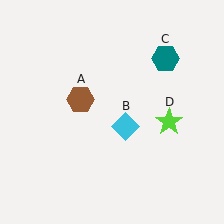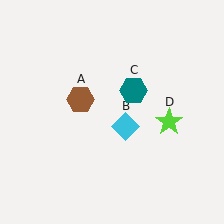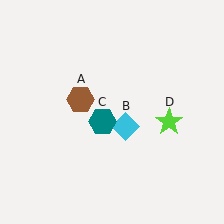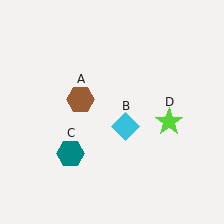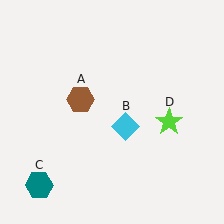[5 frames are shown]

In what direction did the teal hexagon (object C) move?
The teal hexagon (object C) moved down and to the left.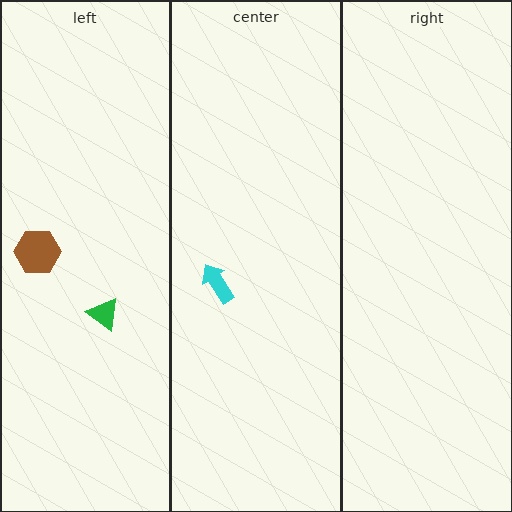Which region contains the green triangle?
The left region.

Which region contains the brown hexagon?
The left region.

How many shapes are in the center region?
1.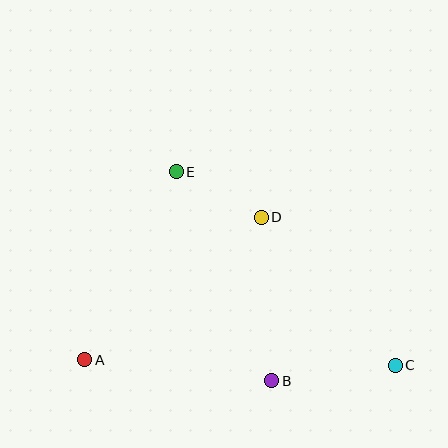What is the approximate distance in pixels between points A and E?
The distance between A and E is approximately 209 pixels.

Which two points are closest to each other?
Points D and E are closest to each other.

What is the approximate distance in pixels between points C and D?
The distance between C and D is approximately 200 pixels.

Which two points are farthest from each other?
Points A and C are farthest from each other.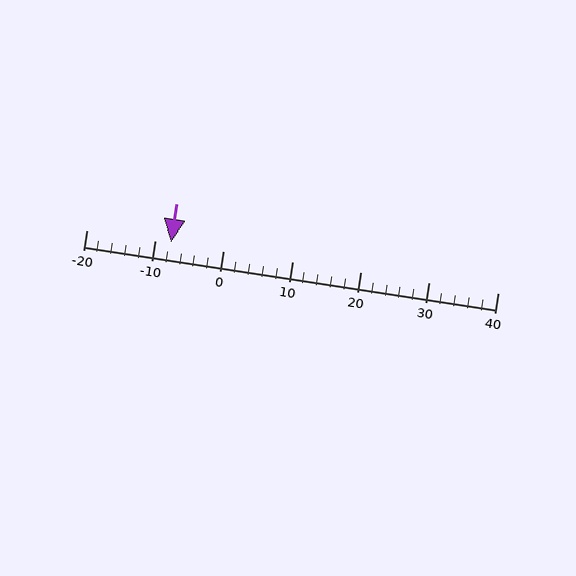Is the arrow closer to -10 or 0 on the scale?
The arrow is closer to -10.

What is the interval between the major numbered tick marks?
The major tick marks are spaced 10 units apart.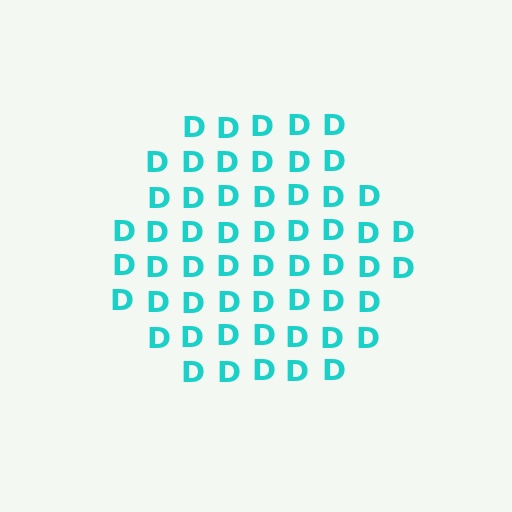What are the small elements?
The small elements are letter D's.